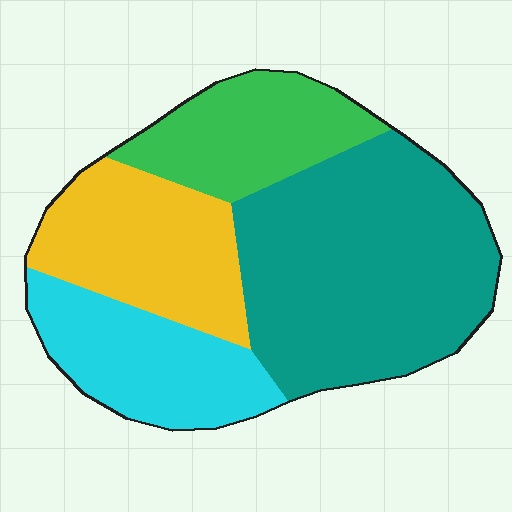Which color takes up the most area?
Teal, at roughly 45%.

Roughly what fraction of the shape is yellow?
Yellow covers roughly 20% of the shape.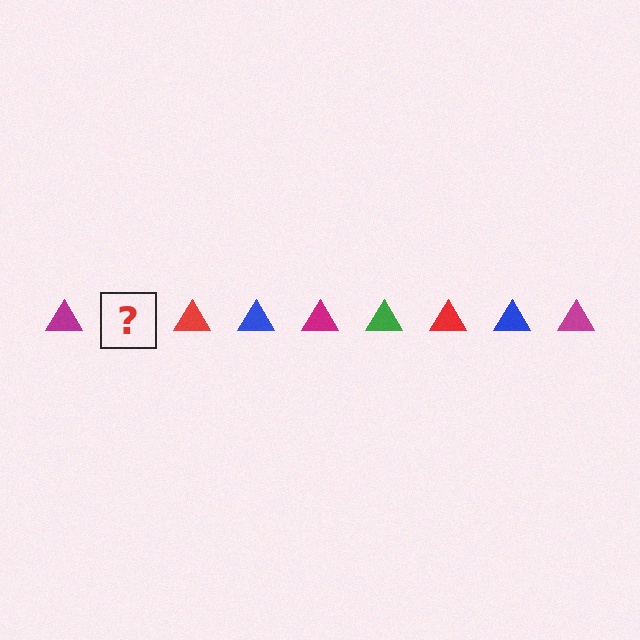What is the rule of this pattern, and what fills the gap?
The rule is that the pattern cycles through magenta, green, red, blue triangles. The gap should be filled with a green triangle.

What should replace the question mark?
The question mark should be replaced with a green triangle.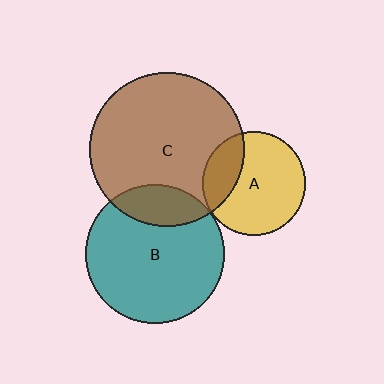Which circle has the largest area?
Circle C (brown).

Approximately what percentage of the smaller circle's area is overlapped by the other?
Approximately 20%.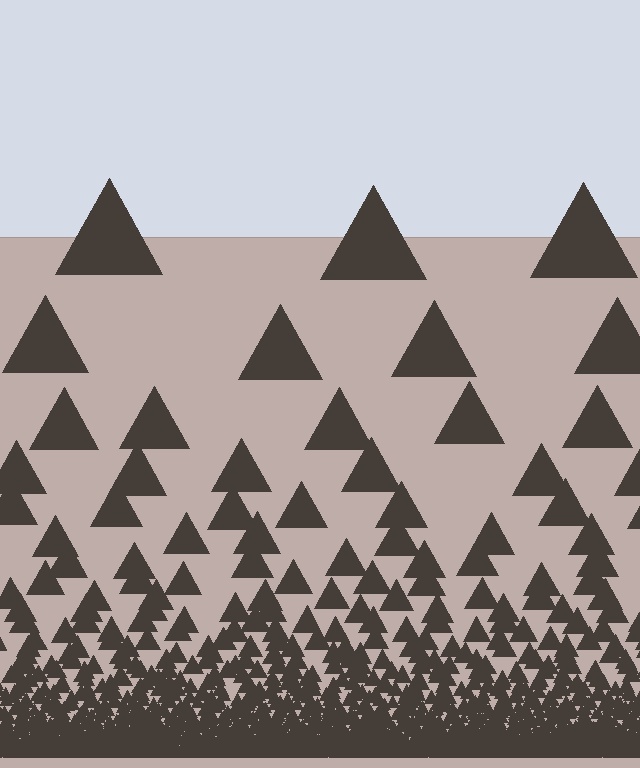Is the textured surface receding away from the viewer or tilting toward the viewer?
The surface appears to tilt toward the viewer. Texture elements get larger and sparser toward the top.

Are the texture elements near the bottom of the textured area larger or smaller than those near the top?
Smaller. The gradient is inverted — elements near the bottom are smaller and denser.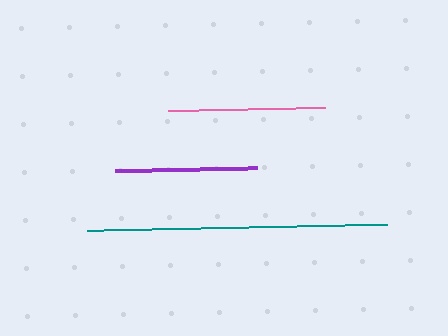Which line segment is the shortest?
The purple line is the shortest at approximately 142 pixels.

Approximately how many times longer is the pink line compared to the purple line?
The pink line is approximately 1.1 times the length of the purple line.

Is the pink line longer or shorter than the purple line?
The pink line is longer than the purple line.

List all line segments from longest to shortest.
From longest to shortest: teal, pink, purple.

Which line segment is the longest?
The teal line is the longest at approximately 300 pixels.